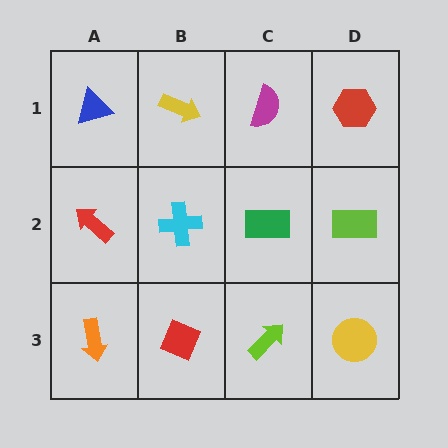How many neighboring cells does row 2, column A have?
3.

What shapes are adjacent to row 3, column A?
A red arrow (row 2, column A), a red diamond (row 3, column B).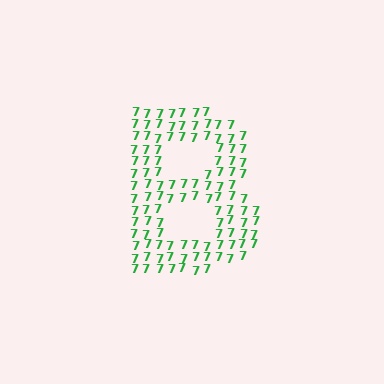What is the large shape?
The large shape is the letter B.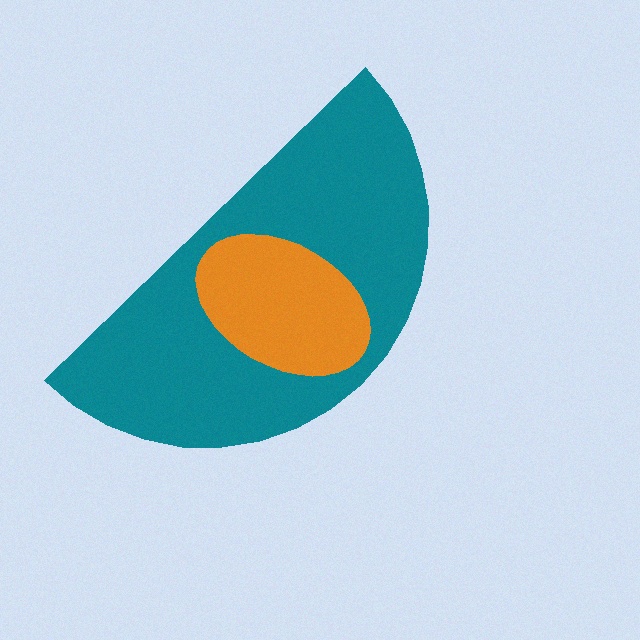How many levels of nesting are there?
2.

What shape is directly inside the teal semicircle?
The orange ellipse.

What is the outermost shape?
The teal semicircle.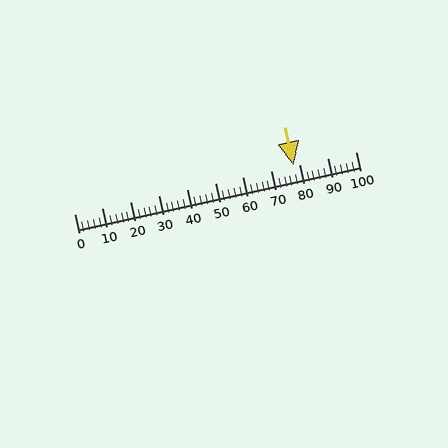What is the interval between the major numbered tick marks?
The major tick marks are spaced 10 units apart.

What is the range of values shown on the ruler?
The ruler shows values from 0 to 100.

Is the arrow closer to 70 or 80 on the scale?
The arrow is closer to 80.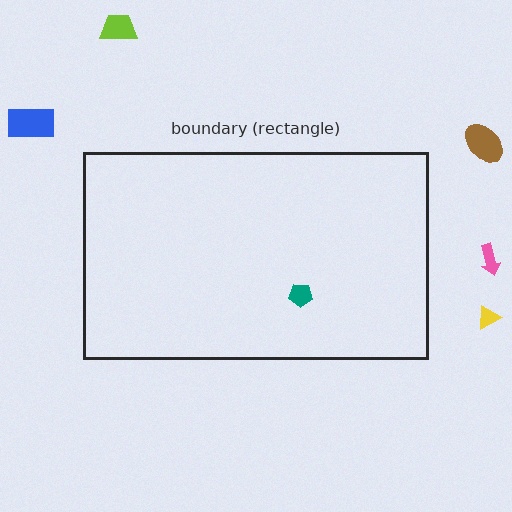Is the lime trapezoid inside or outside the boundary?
Outside.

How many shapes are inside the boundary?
1 inside, 5 outside.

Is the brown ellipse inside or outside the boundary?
Outside.